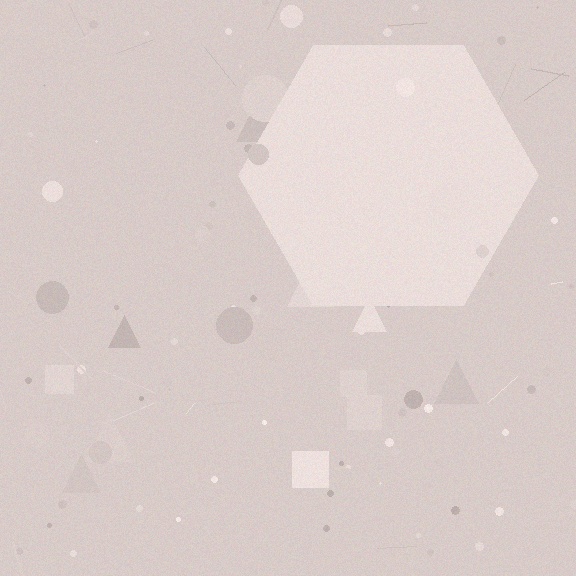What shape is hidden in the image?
A hexagon is hidden in the image.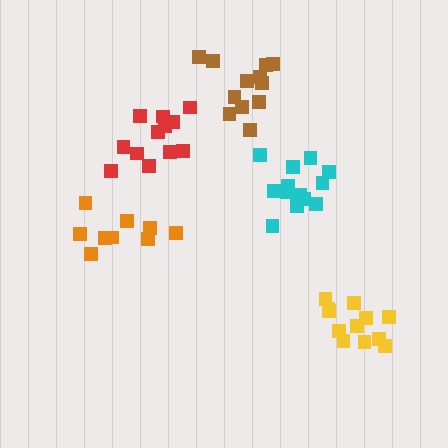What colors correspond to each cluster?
The clusters are colored: brown, cyan, orange, yellow, red.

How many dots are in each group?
Group 1: 13 dots, Group 2: 13 dots, Group 3: 9 dots, Group 4: 12 dots, Group 5: 12 dots (59 total).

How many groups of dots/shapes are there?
There are 5 groups.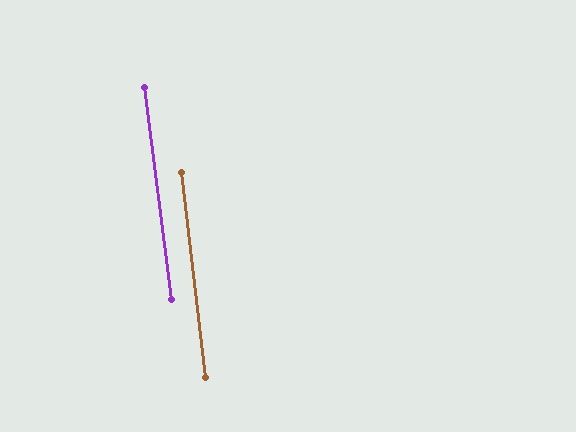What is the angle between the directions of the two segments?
Approximately 1 degree.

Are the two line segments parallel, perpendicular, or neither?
Parallel — their directions differ by only 0.8°.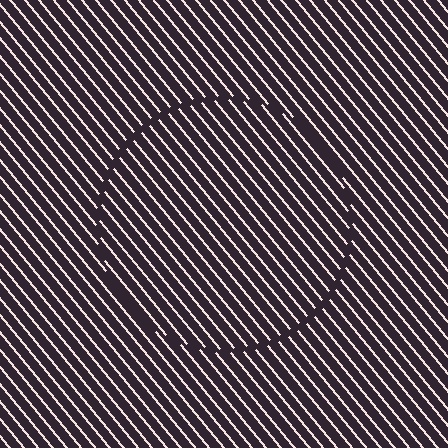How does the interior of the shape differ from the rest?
The interior of the shape contains the same grating, shifted by half a period — the contour is defined by the phase discontinuity where line-ends from the inner and outer gratings abut.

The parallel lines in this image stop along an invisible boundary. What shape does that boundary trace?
An illusory circle. The interior of the shape contains the same grating, shifted by half a period — the contour is defined by the phase discontinuity where line-ends from the inner and outer gratings abut.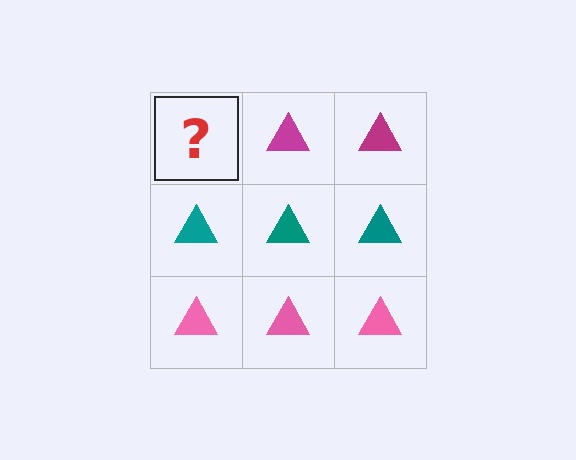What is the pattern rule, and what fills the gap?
The rule is that each row has a consistent color. The gap should be filled with a magenta triangle.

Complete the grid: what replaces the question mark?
The question mark should be replaced with a magenta triangle.